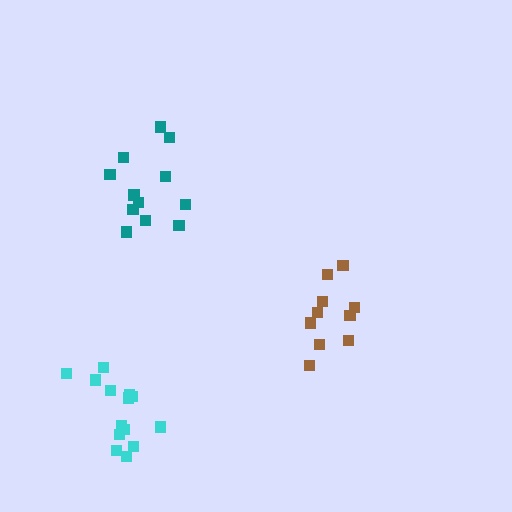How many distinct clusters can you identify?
There are 3 distinct clusters.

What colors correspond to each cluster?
The clusters are colored: teal, cyan, brown.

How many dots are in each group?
Group 1: 12 dots, Group 2: 14 dots, Group 3: 10 dots (36 total).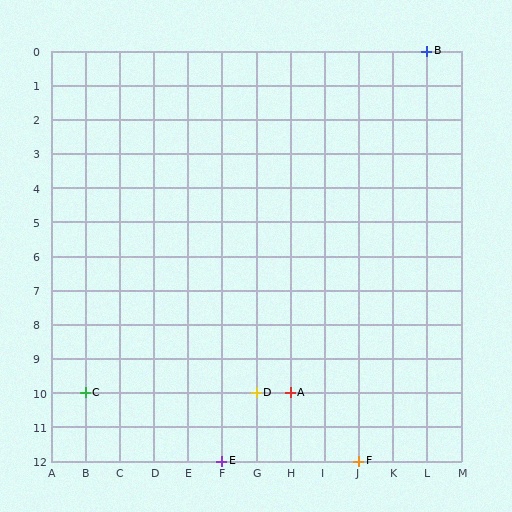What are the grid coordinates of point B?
Point B is at grid coordinates (L, 0).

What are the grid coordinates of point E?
Point E is at grid coordinates (F, 12).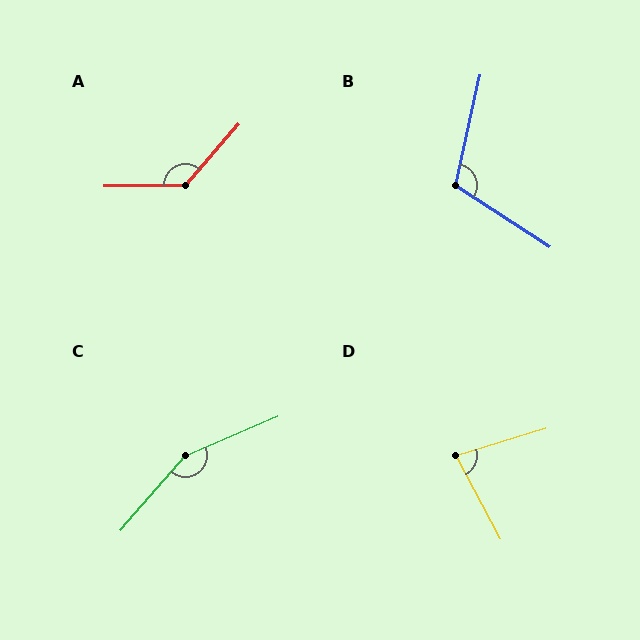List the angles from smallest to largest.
D (79°), B (111°), A (131°), C (154°).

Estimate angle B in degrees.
Approximately 111 degrees.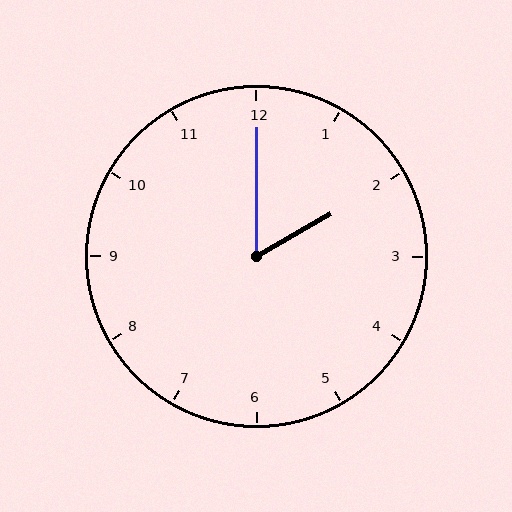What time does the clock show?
2:00.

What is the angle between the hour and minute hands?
Approximately 60 degrees.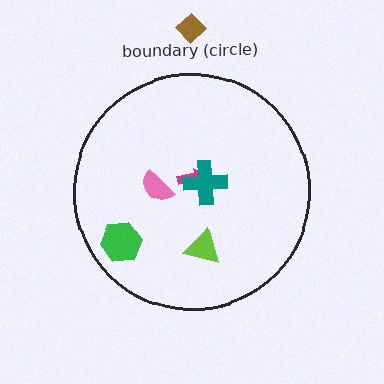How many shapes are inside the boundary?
5 inside, 1 outside.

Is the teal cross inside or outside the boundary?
Inside.